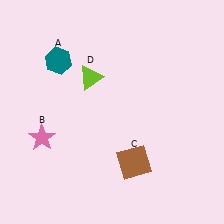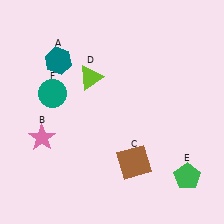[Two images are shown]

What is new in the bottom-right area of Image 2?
A green pentagon (E) was added in the bottom-right area of Image 2.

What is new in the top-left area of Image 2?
A teal circle (F) was added in the top-left area of Image 2.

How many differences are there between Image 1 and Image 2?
There are 2 differences between the two images.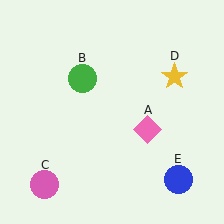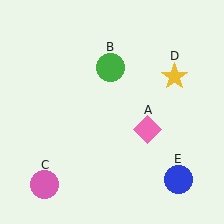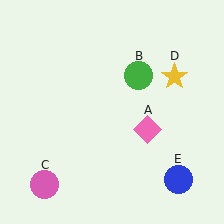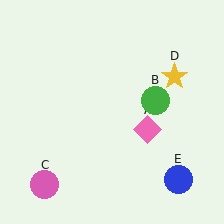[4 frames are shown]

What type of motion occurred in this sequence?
The green circle (object B) rotated clockwise around the center of the scene.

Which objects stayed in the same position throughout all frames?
Pink diamond (object A) and pink circle (object C) and yellow star (object D) and blue circle (object E) remained stationary.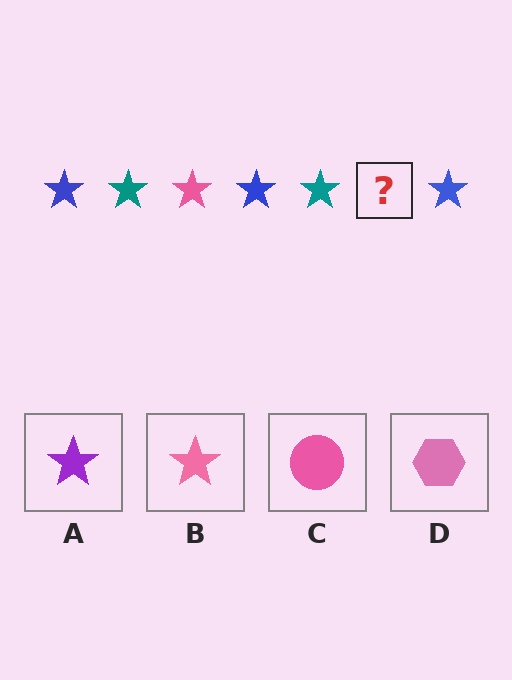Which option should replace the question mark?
Option B.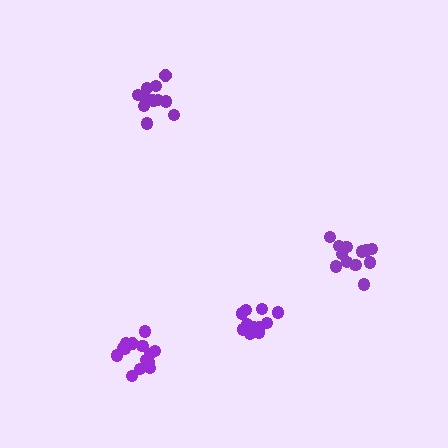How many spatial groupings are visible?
There are 4 spatial groupings.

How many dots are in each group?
Group 1: 13 dots, Group 2: 14 dots, Group 3: 12 dots, Group 4: 12 dots (51 total).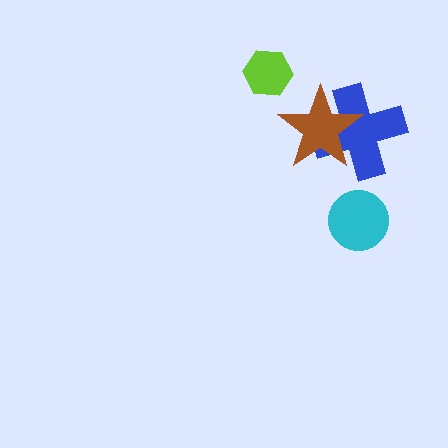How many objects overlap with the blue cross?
1 object overlaps with the blue cross.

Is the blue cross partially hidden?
Yes, it is partially covered by another shape.